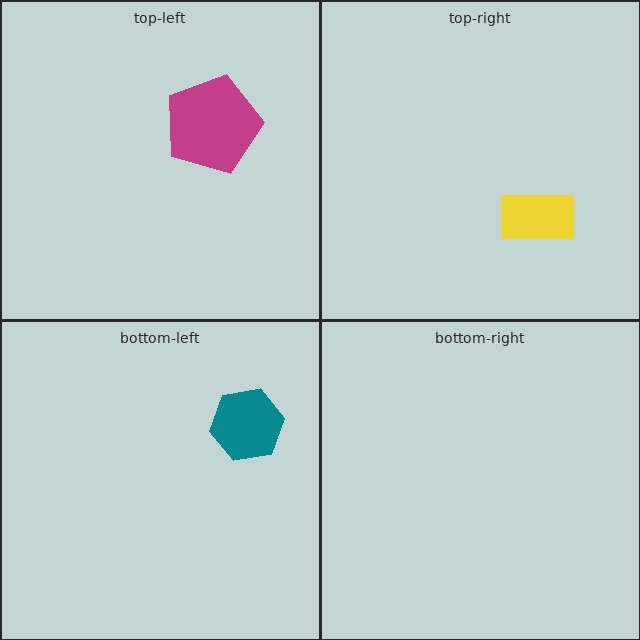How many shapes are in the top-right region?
1.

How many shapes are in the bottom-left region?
1.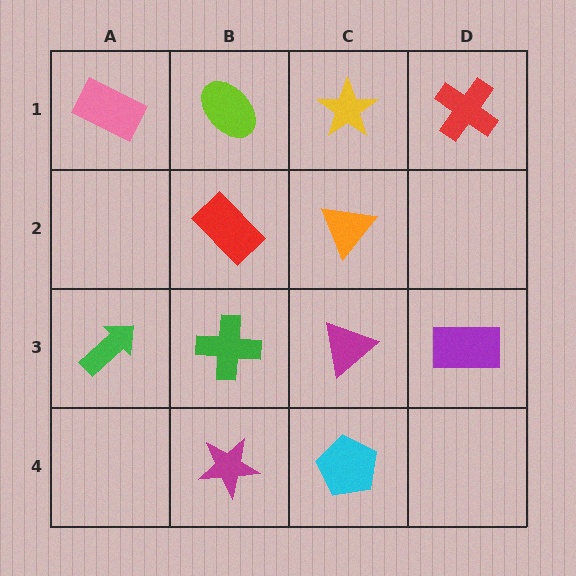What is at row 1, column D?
A red cross.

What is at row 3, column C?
A magenta triangle.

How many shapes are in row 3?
4 shapes.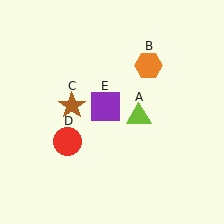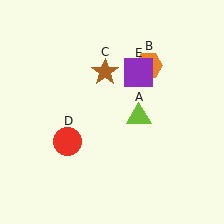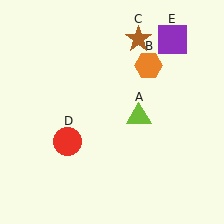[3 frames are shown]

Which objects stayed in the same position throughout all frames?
Lime triangle (object A) and orange hexagon (object B) and red circle (object D) remained stationary.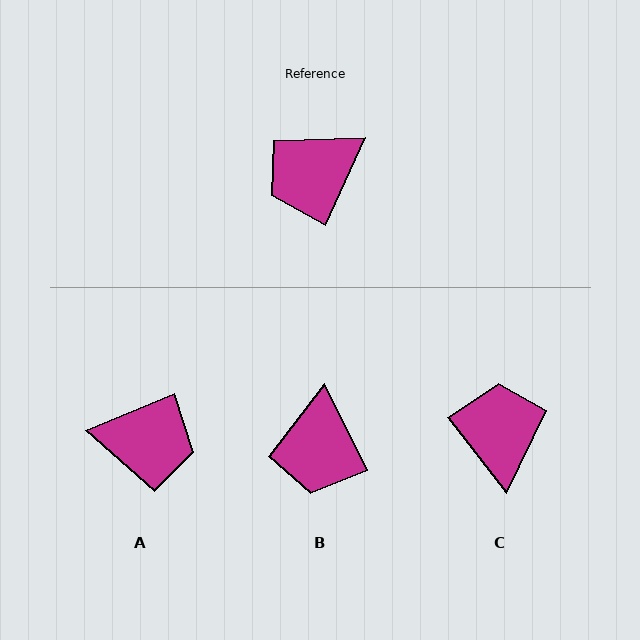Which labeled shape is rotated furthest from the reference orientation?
A, about 137 degrees away.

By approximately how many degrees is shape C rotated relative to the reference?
Approximately 117 degrees clockwise.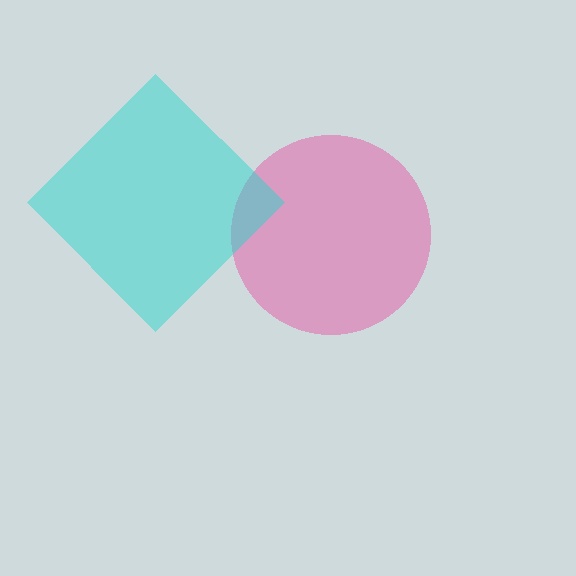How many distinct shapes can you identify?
There are 2 distinct shapes: a pink circle, a cyan diamond.